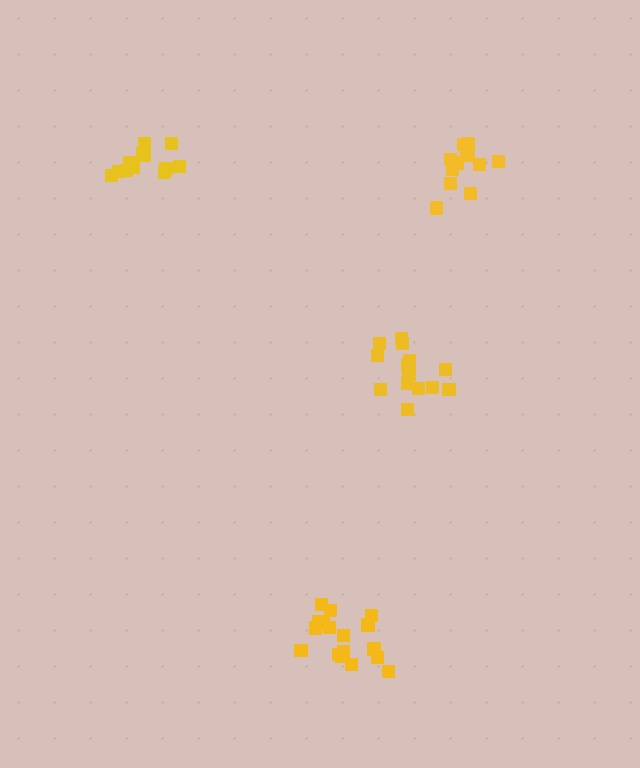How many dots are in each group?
Group 1: 12 dots, Group 2: 13 dots, Group 3: 17 dots, Group 4: 16 dots (58 total).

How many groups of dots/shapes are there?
There are 4 groups.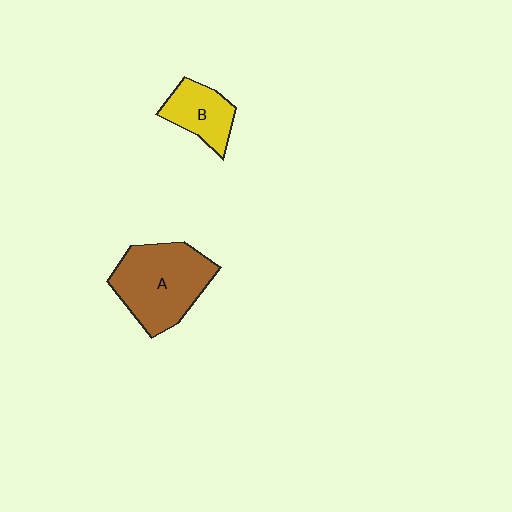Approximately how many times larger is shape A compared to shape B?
Approximately 2.0 times.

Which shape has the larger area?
Shape A (brown).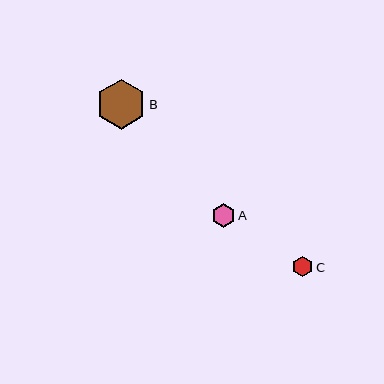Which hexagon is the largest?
Hexagon B is the largest with a size of approximately 50 pixels.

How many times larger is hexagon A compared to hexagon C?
Hexagon A is approximately 1.2 times the size of hexagon C.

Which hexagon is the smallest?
Hexagon C is the smallest with a size of approximately 21 pixels.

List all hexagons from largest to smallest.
From largest to smallest: B, A, C.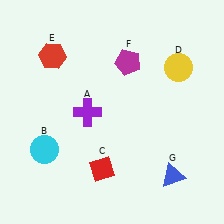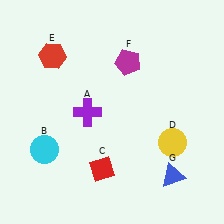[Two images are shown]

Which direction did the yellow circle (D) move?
The yellow circle (D) moved down.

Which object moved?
The yellow circle (D) moved down.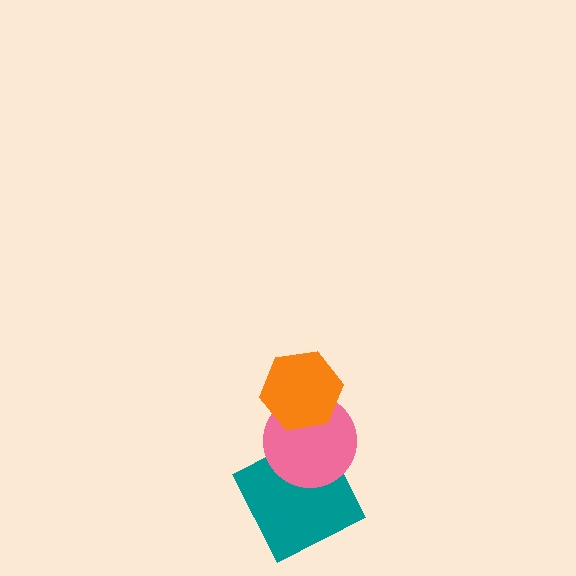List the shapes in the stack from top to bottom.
From top to bottom: the orange hexagon, the pink circle, the teal square.